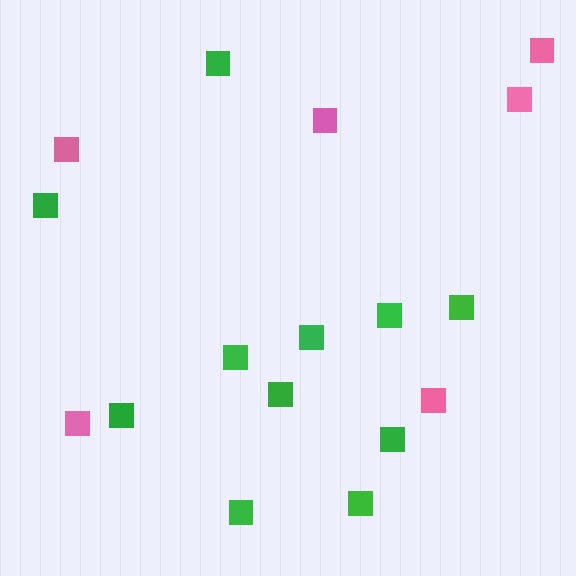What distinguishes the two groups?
There are 2 groups: one group of pink squares (6) and one group of green squares (11).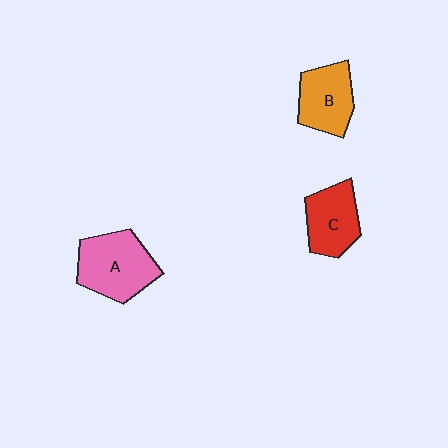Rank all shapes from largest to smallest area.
From largest to smallest: A (pink), B (orange), C (red).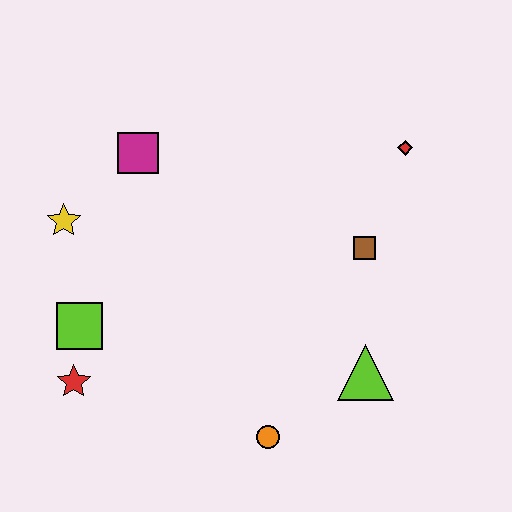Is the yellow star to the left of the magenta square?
Yes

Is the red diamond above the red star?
Yes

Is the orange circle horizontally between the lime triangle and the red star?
Yes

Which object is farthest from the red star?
The red diamond is farthest from the red star.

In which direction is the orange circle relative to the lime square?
The orange circle is to the right of the lime square.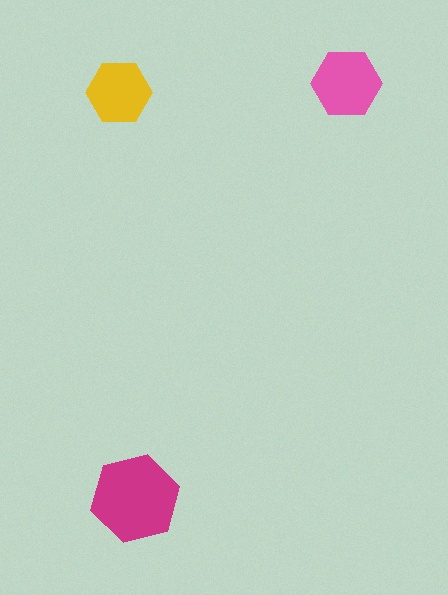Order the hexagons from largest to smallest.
the magenta one, the pink one, the yellow one.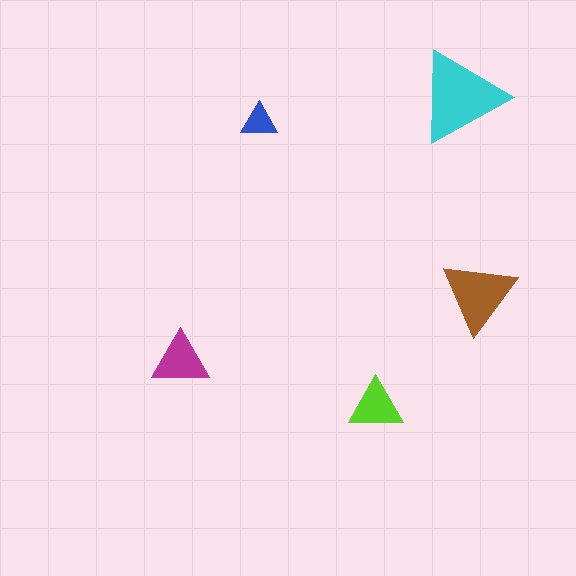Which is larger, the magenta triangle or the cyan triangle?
The cyan one.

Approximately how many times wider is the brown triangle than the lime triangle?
About 1.5 times wider.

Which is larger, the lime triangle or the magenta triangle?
The magenta one.